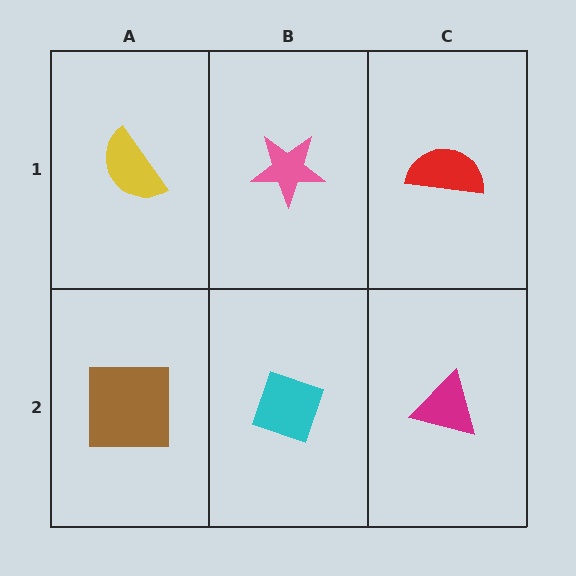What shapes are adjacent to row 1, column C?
A magenta triangle (row 2, column C), a pink star (row 1, column B).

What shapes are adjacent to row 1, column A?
A brown square (row 2, column A), a pink star (row 1, column B).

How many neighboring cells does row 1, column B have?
3.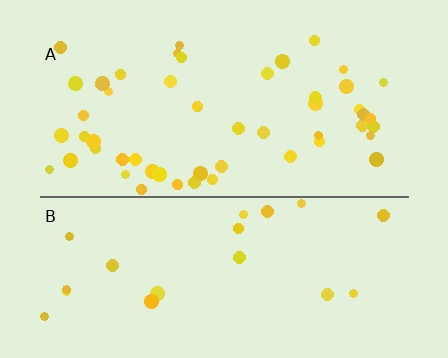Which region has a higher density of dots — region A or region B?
A (the top).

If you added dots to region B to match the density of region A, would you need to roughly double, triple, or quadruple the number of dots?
Approximately triple.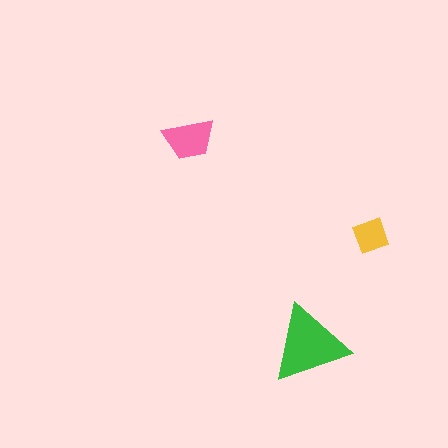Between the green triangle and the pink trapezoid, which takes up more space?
The green triangle.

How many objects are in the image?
There are 3 objects in the image.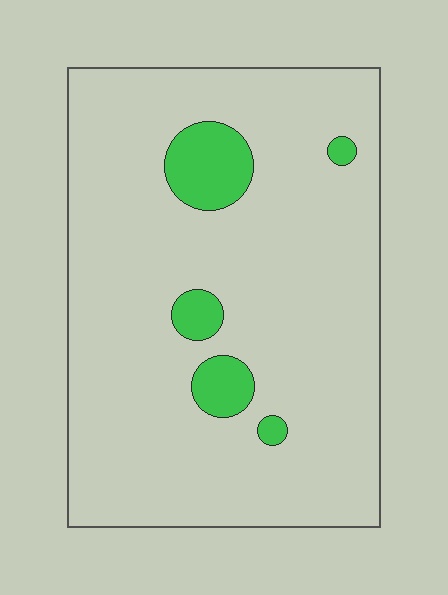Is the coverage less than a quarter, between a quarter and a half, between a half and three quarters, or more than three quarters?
Less than a quarter.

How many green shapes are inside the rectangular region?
5.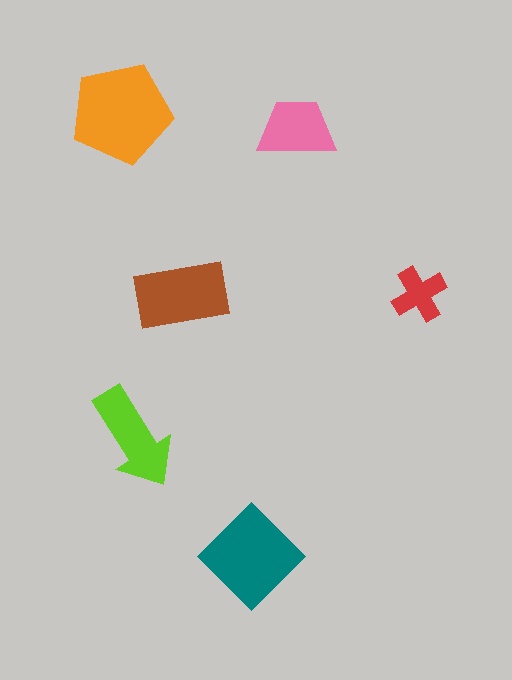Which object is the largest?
The orange pentagon.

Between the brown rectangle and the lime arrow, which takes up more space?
The brown rectangle.